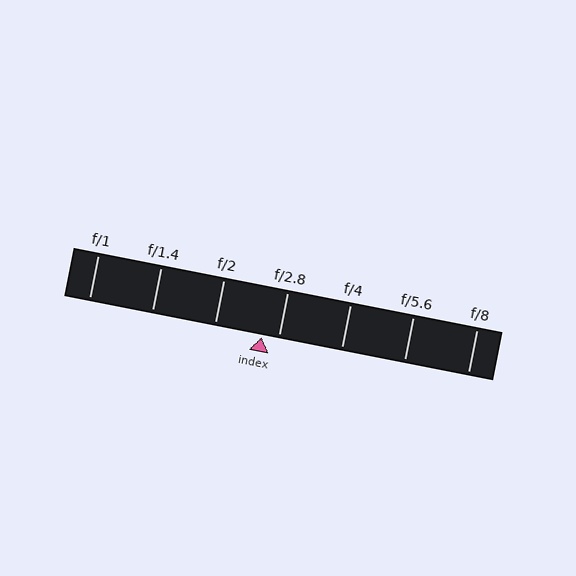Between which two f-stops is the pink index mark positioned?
The index mark is between f/2 and f/2.8.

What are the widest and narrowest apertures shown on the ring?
The widest aperture shown is f/1 and the narrowest is f/8.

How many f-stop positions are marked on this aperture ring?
There are 7 f-stop positions marked.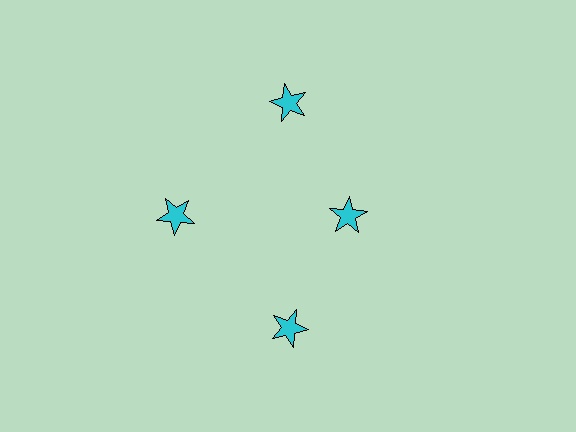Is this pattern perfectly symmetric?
No. The 4 cyan stars are arranged in a ring, but one element near the 3 o'clock position is pulled inward toward the center, breaking the 4-fold rotational symmetry.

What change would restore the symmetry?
The symmetry would be restored by moving it outward, back onto the ring so that all 4 stars sit at equal angles and equal distance from the center.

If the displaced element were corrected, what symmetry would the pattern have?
It would have 4-fold rotational symmetry — the pattern would map onto itself every 90 degrees.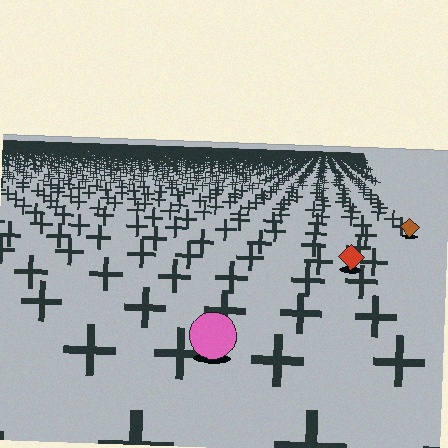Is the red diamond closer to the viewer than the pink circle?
No. The pink circle is closer — you can tell from the texture gradient: the ground texture is coarser near it.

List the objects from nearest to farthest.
From nearest to farthest: the pink circle, the red diamond, the brown diamond.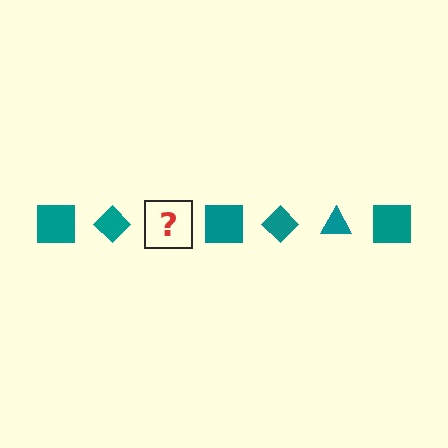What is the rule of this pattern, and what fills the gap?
The rule is that the pattern cycles through square, diamond, triangle shapes in teal. The gap should be filled with a teal triangle.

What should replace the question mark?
The question mark should be replaced with a teal triangle.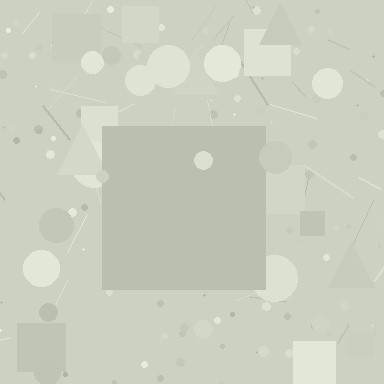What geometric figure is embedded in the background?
A square is embedded in the background.